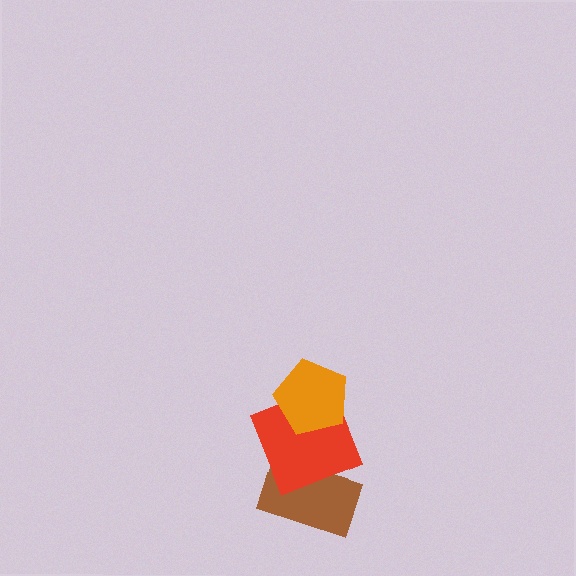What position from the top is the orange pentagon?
The orange pentagon is 1st from the top.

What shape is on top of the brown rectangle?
The red square is on top of the brown rectangle.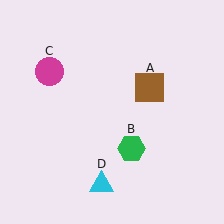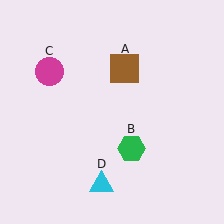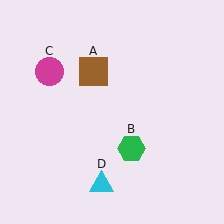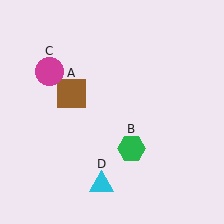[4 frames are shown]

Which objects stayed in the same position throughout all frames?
Green hexagon (object B) and magenta circle (object C) and cyan triangle (object D) remained stationary.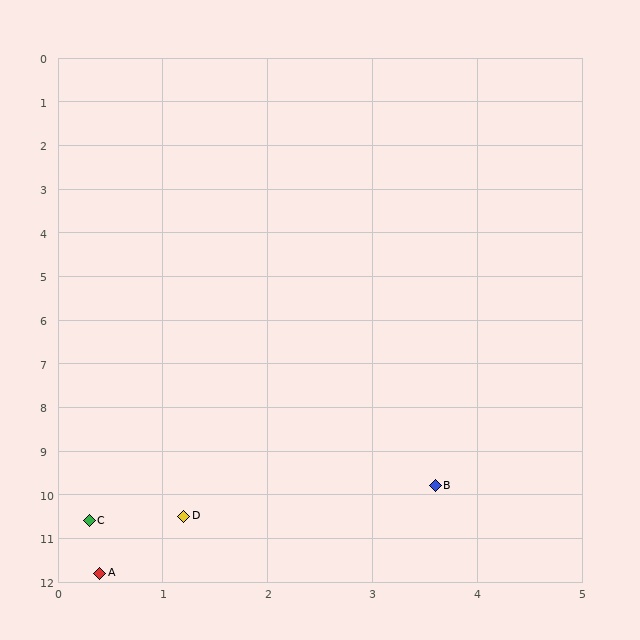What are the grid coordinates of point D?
Point D is at approximately (1.2, 10.5).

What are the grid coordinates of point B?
Point B is at approximately (3.6, 9.8).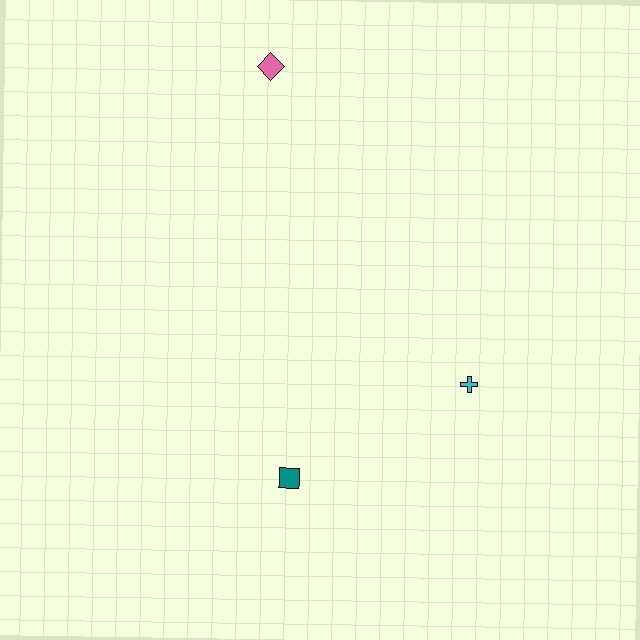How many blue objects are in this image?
There are no blue objects.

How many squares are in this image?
There is 1 square.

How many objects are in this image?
There are 3 objects.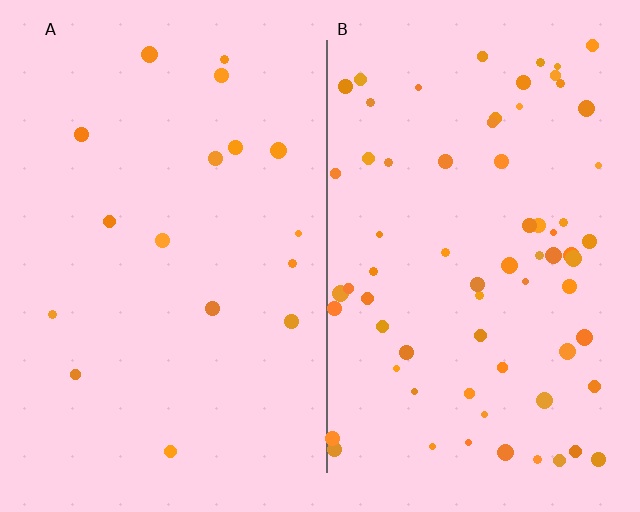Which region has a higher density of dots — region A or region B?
B (the right).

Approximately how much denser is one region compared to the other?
Approximately 4.1× — region B over region A.